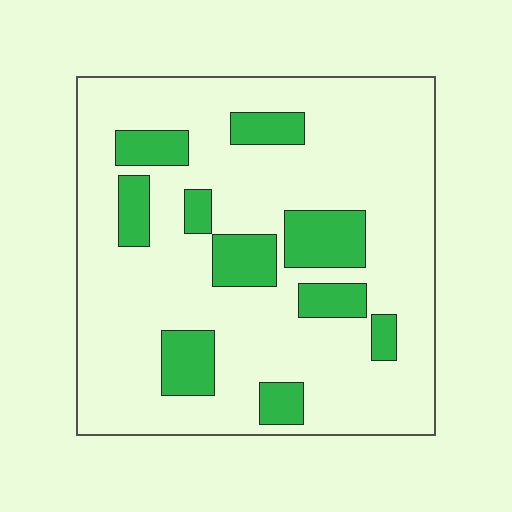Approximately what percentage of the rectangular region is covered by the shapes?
Approximately 20%.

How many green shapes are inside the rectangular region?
10.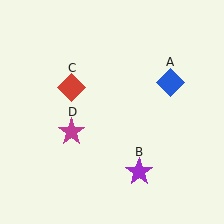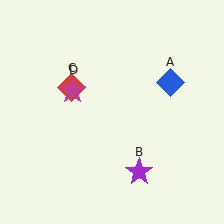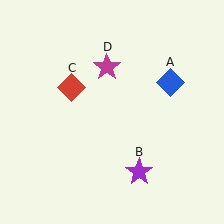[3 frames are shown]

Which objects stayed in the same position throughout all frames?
Blue diamond (object A) and purple star (object B) and red diamond (object C) remained stationary.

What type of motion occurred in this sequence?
The magenta star (object D) rotated clockwise around the center of the scene.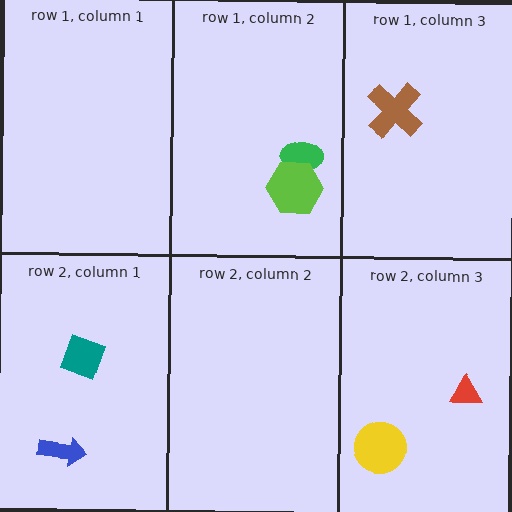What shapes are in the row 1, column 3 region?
The brown cross.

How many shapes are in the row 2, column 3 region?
2.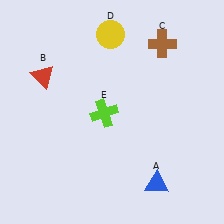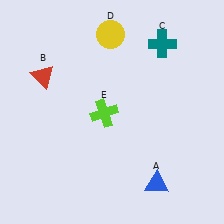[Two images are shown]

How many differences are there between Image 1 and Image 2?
There is 1 difference between the two images.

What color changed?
The cross (C) changed from brown in Image 1 to teal in Image 2.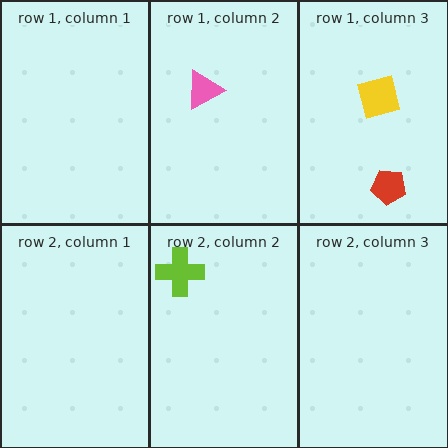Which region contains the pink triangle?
The row 1, column 2 region.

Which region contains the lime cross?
The row 2, column 2 region.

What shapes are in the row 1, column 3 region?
The yellow square, the red pentagon.